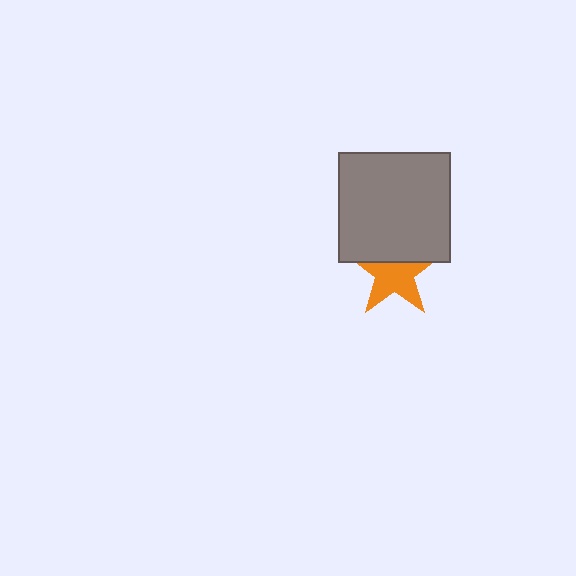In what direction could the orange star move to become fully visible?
The orange star could move down. That would shift it out from behind the gray rectangle entirely.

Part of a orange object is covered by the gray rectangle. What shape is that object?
It is a star.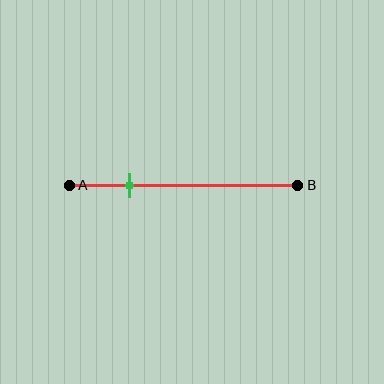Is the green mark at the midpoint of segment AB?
No, the mark is at about 25% from A, not at the 50% midpoint.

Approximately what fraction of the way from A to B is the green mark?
The green mark is approximately 25% of the way from A to B.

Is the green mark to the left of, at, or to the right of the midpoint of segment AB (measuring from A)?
The green mark is to the left of the midpoint of segment AB.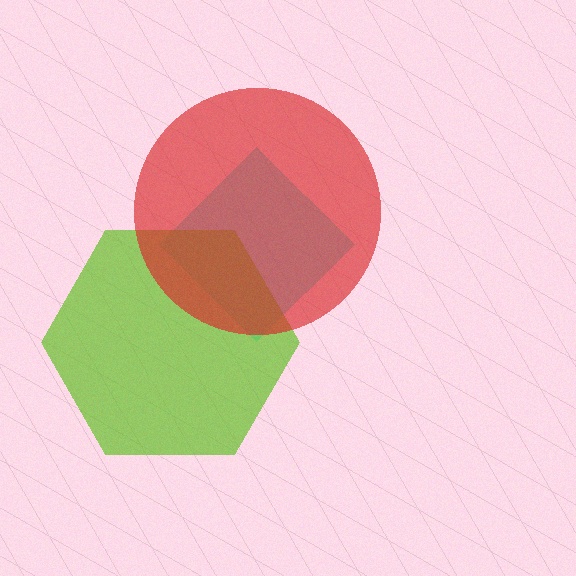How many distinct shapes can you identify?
There are 3 distinct shapes: a cyan diamond, a lime hexagon, a red circle.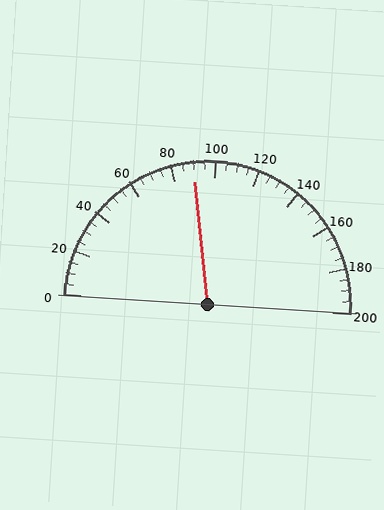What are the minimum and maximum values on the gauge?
The gauge ranges from 0 to 200.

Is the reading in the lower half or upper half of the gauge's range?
The reading is in the lower half of the range (0 to 200).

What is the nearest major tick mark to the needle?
The nearest major tick mark is 80.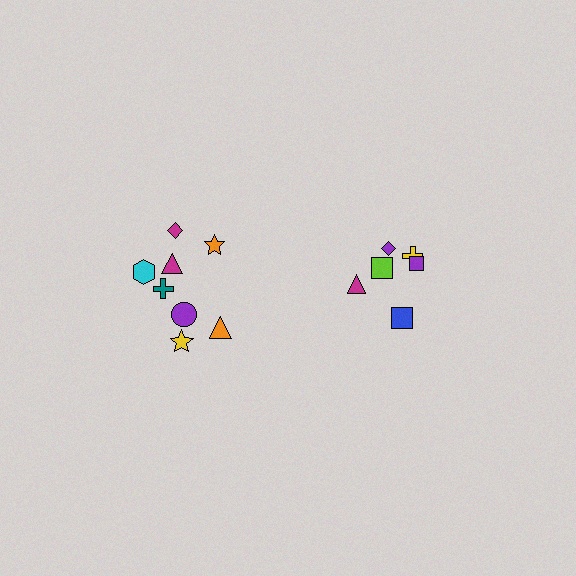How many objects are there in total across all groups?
There are 14 objects.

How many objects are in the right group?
There are 6 objects.